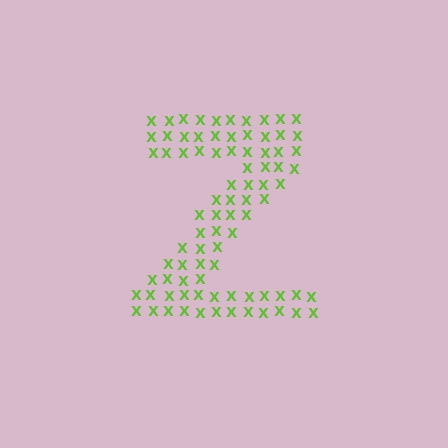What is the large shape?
The large shape is the letter Z.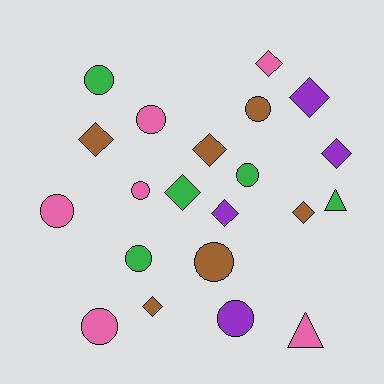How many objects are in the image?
There are 21 objects.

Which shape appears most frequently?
Circle, with 10 objects.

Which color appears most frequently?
Brown, with 6 objects.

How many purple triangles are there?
There are no purple triangles.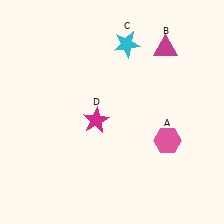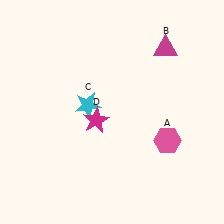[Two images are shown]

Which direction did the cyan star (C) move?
The cyan star (C) moved down.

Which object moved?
The cyan star (C) moved down.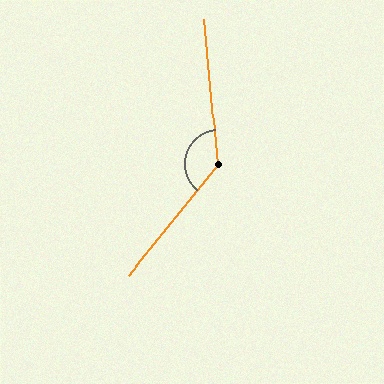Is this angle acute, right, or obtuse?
It is obtuse.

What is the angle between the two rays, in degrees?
Approximately 136 degrees.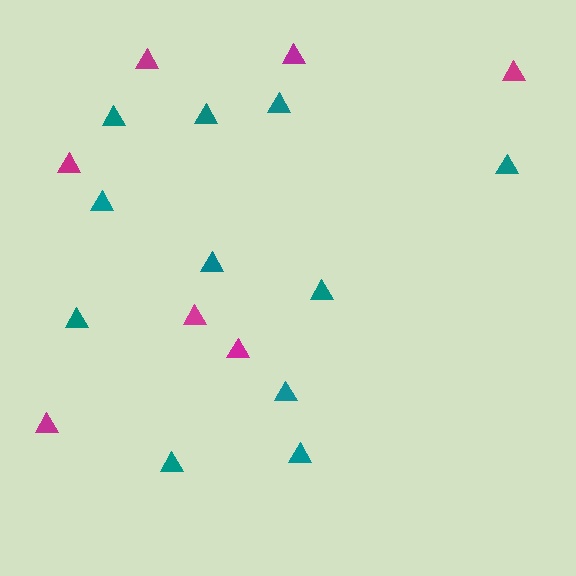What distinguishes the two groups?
There are 2 groups: one group of teal triangles (11) and one group of magenta triangles (7).